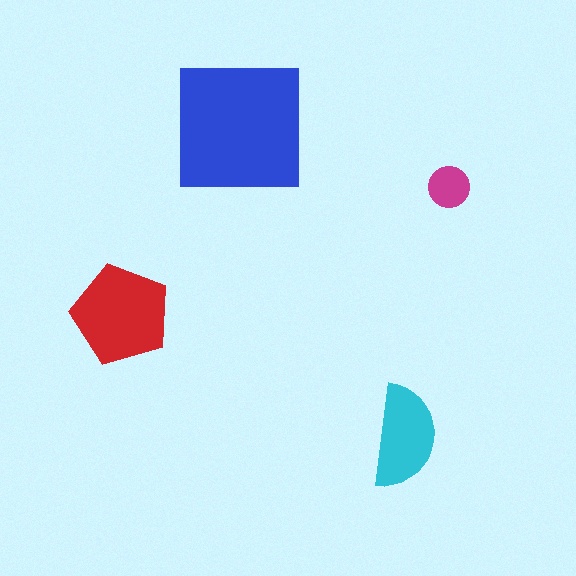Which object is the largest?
The blue square.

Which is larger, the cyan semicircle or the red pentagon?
The red pentagon.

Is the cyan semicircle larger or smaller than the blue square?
Smaller.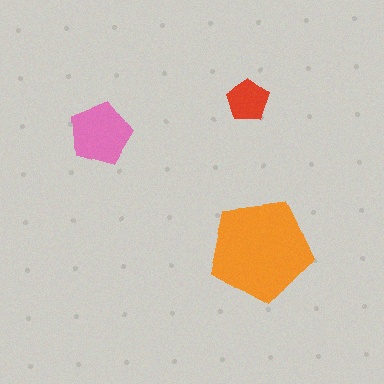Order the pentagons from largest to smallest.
the orange one, the pink one, the red one.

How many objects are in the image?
There are 3 objects in the image.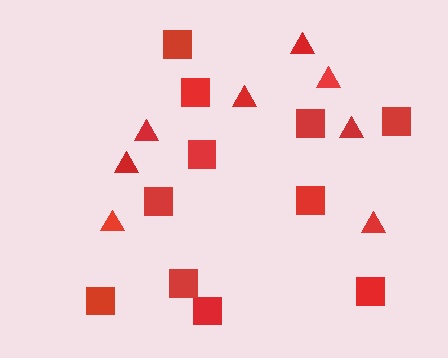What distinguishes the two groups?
There are 2 groups: one group of triangles (8) and one group of squares (11).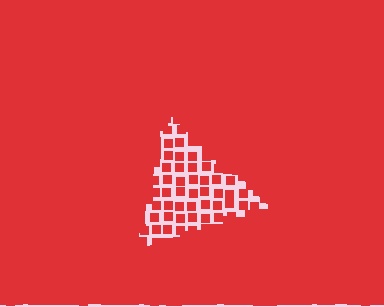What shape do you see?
I see a triangle.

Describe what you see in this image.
The image contains small red elements arranged at two different densities. A triangle-shaped region is visible where the elements are less densely packed than the surrounding area.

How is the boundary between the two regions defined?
The boundary is defined by a change in element density (approximately 2.9x ratio). All elements are the same color, size, and shape.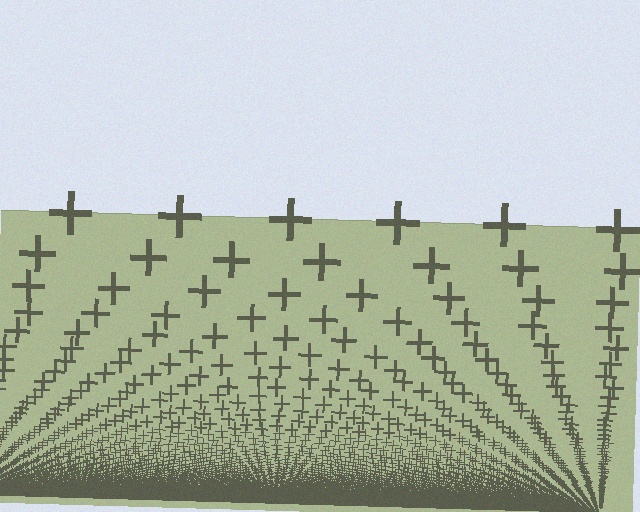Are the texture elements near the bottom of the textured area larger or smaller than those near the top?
Smaller. The gradient is inverted — elements near the bottom are smaller and denser.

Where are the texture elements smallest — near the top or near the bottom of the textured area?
Near the bottom.